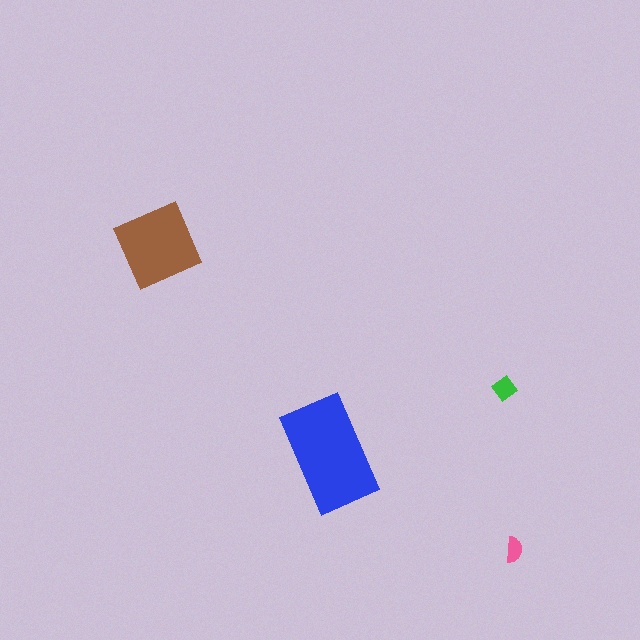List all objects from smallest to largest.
The pink semicircle, the green diamond, the brown square, the blue rectangle.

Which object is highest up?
The brown square is topmost.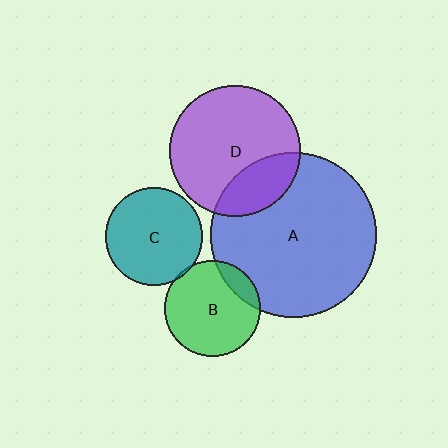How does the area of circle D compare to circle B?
Approximately 1.8 times.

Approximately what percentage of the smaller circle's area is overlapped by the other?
Approximately 25%.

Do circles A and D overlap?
Yes.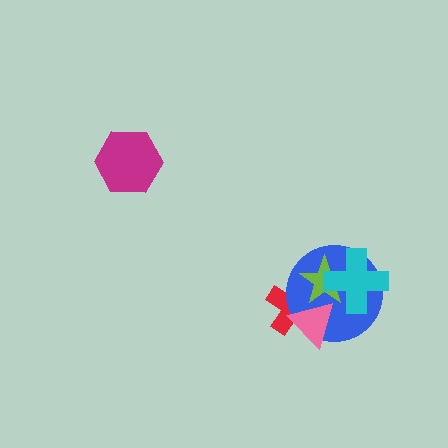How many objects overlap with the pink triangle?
3 objects overlap with the pink triangle.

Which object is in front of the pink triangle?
The lime star is in front of the pink triangle.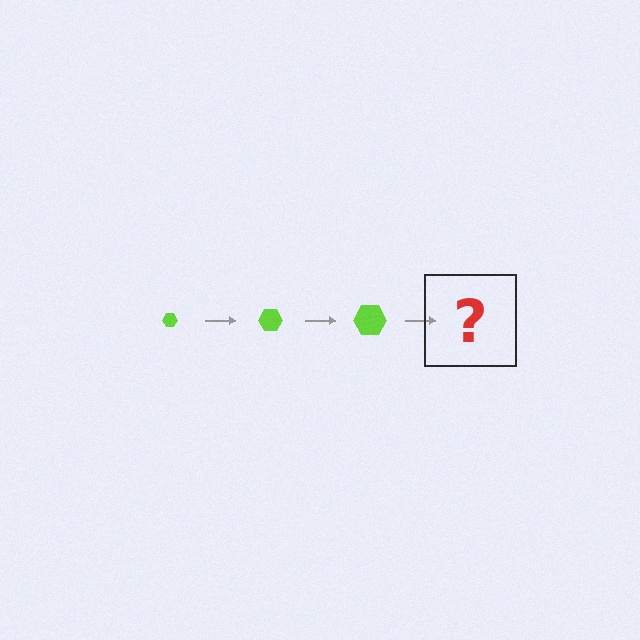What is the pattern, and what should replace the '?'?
The pattern is that the hexagon gets progressively larger each step. The '?' should be a lime hexagon, larger than the previous one.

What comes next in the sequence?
The next element should be a lime hexagon, larger than the previous one.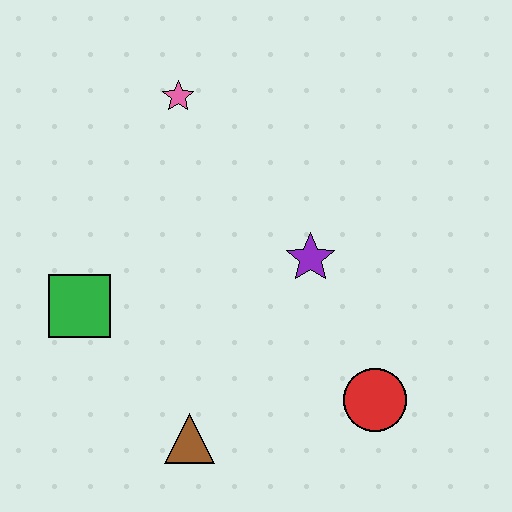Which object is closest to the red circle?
The purple star is closest to the red circle.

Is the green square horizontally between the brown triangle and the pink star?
No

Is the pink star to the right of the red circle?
No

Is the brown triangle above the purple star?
No